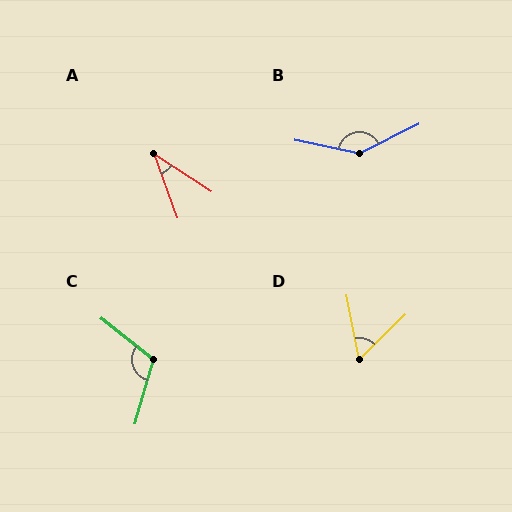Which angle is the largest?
B, at approximately 142 degrees.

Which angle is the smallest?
A, at approximately 37 degrees.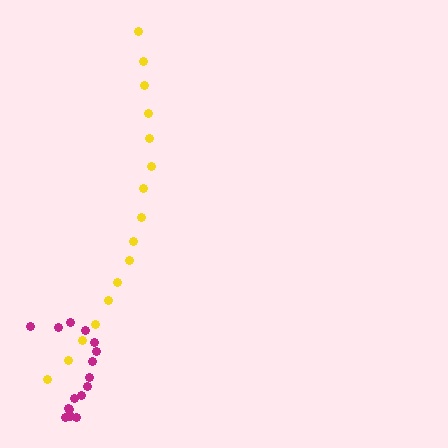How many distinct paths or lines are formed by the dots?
There are 2 distinct paths.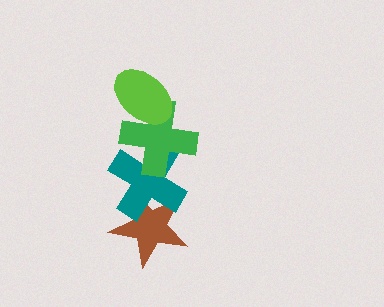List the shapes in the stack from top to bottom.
From top to bottom: the lime ellipse, the green cross, the teal cross, the brown star.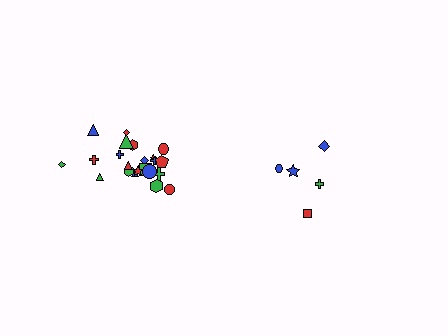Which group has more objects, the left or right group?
The left group.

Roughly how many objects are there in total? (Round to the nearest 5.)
Roughly 25 objects in total.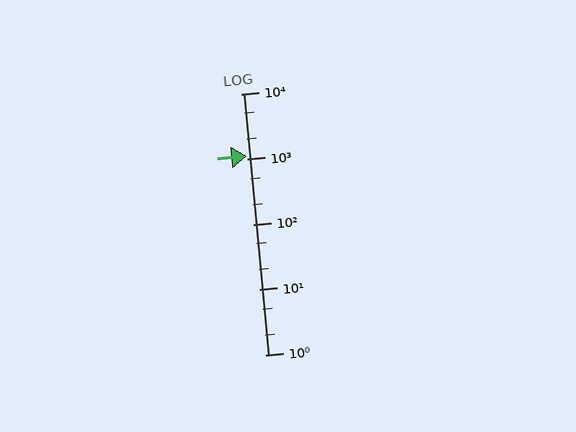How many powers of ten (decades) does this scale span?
The scale spans 4 decades, from 1 to 10000.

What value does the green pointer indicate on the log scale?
The pointer indicates approximately 1100.